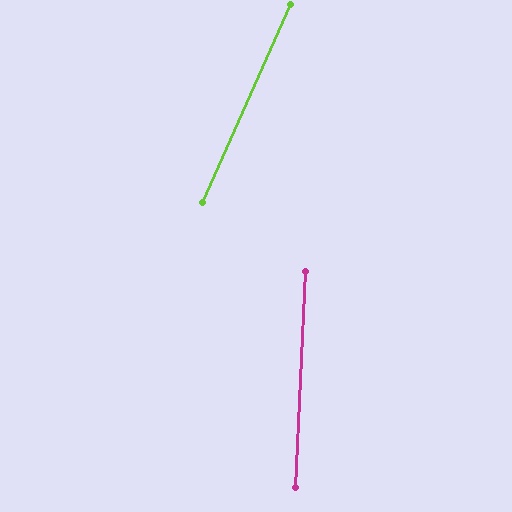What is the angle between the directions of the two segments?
Approximately 21 degrees.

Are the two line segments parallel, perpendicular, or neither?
Neither parallel nor perpendicular — they differ by about 21°.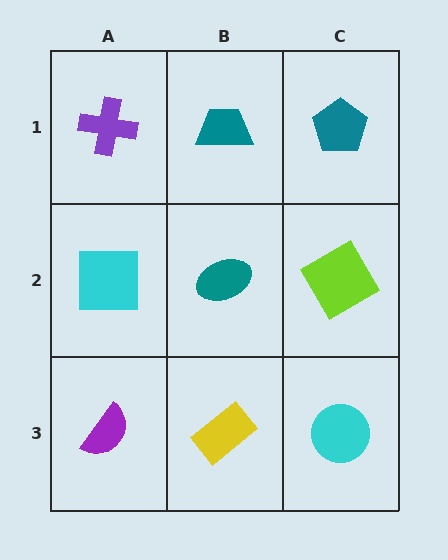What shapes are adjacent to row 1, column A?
A cyan square (row 2, column A), a teal trapezoid (row 1, column B).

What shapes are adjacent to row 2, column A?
A purple cross (row 1, column A), a purple semicircle (row 3, column A), a teal ellipse (row 2, column B).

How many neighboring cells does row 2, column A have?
3.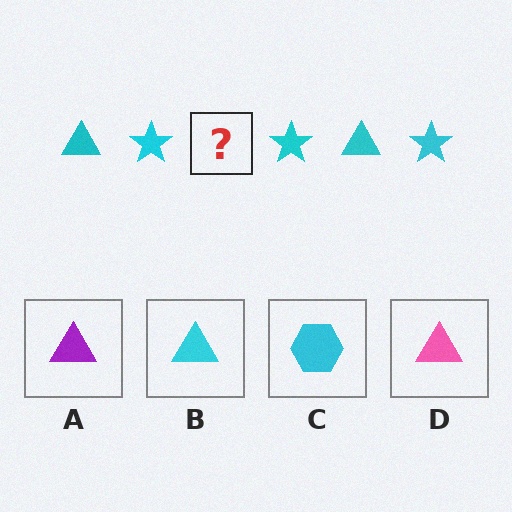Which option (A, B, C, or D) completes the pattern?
B.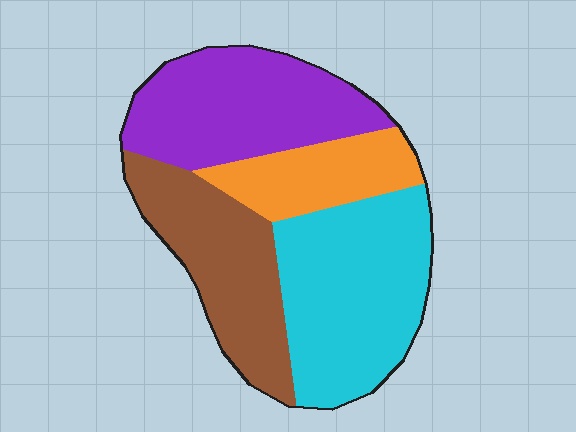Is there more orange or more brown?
Brown.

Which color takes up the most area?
Cyan, at roughly 35%.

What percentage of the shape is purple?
Purple covers 28% of the shape.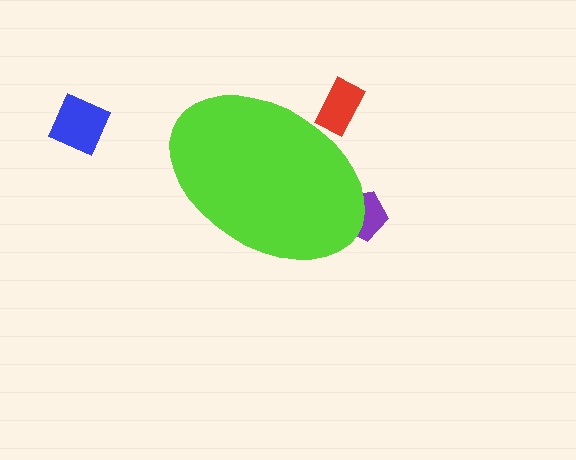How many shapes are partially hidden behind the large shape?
2 shapes are partially hidden.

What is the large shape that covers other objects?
A lime ellipse.